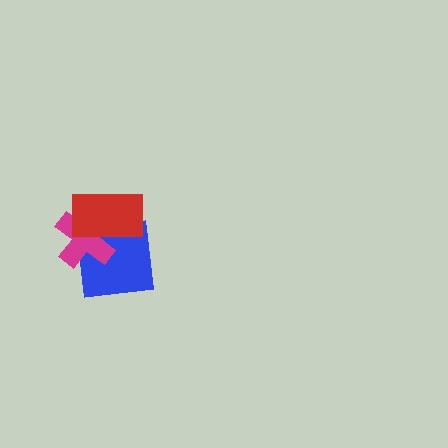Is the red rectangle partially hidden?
No, no other shape covers it.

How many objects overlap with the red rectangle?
2 objects overlap with the red rectangle.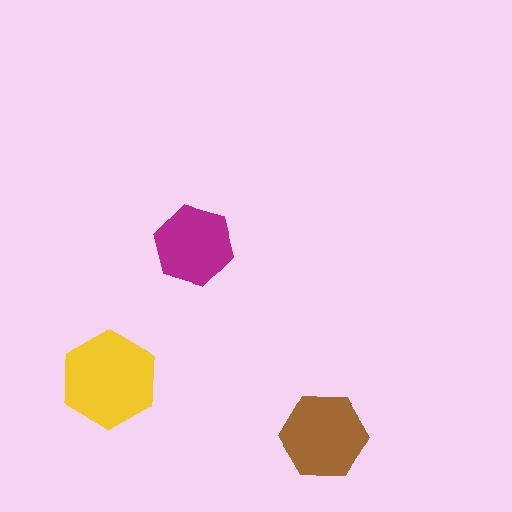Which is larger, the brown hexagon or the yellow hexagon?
The yellow one.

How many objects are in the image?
There are 3 objects in the image.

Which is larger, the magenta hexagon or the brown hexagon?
The brown one.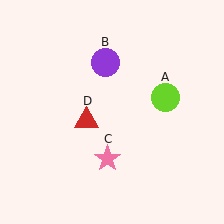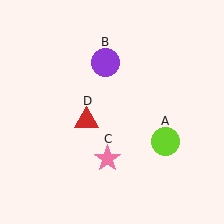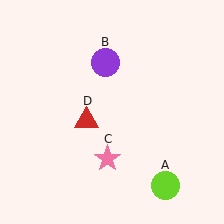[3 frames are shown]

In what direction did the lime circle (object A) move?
The lime circle (object A) moved down.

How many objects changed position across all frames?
1 object changed position: lime circle (object A).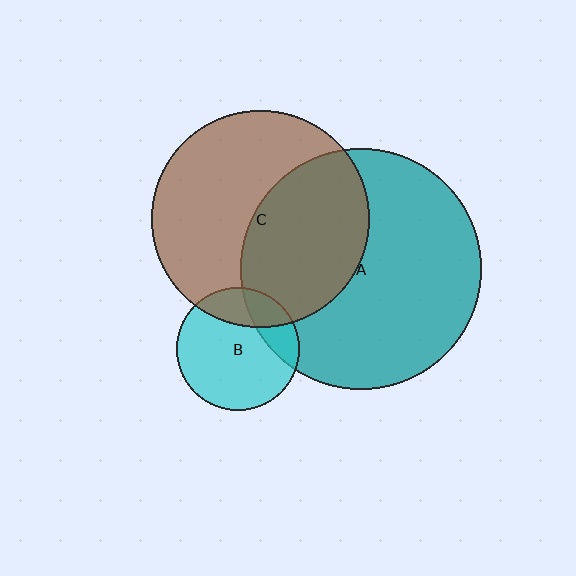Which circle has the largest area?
Circle A (teal).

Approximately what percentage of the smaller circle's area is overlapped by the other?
Approximately 20%.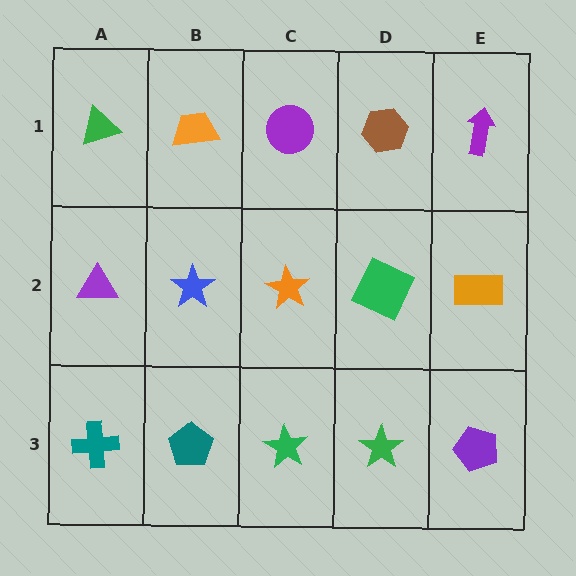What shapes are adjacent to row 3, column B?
A blue star (row 2, column B), a teal cross (row 3, column A), a green star (row 3, column C).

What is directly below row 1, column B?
A blue star.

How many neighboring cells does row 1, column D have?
3.